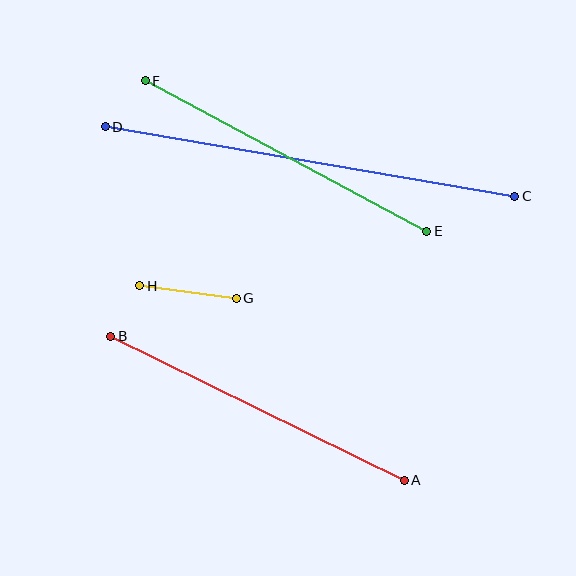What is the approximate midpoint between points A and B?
The midpoint is at approximately (258, 408) pixels.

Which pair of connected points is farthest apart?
Points C and D are farthest apart.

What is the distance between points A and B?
The distance is approximately 327 pixels.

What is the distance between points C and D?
The distance is approximately 415 pixels.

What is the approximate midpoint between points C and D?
The midpoint is at approximately (310, 162) pixels.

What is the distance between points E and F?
The distance is approximately 319 pixels.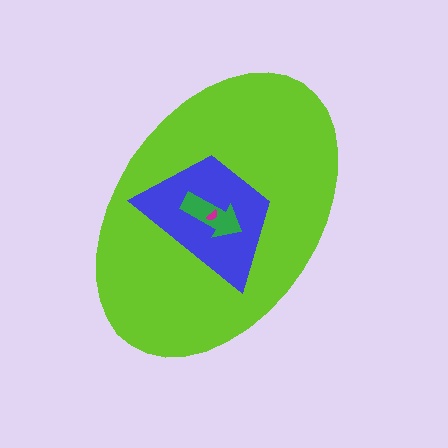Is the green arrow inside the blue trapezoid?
Yes.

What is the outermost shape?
The lime ellipse.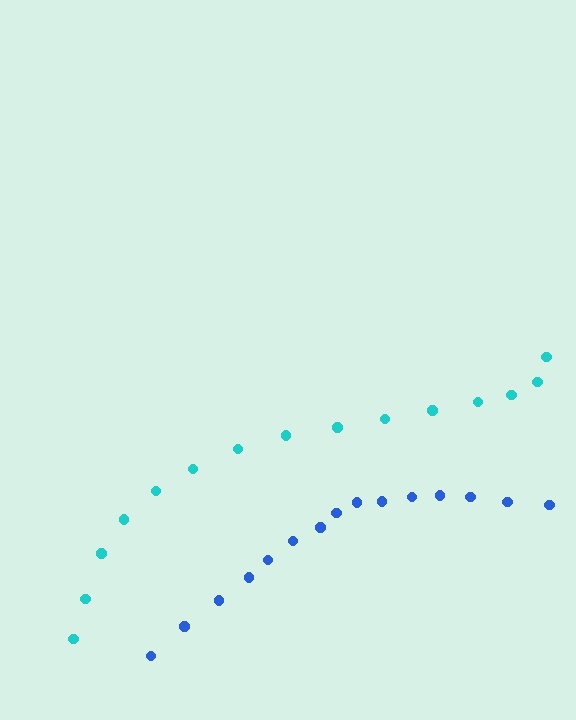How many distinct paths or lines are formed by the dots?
There are 2 distinct paths.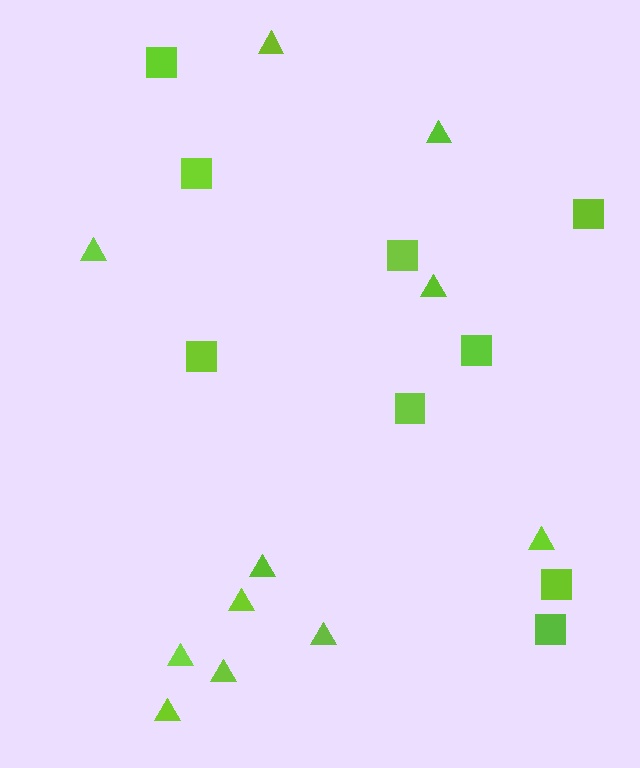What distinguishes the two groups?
There are 2 groups: one group of triangles (11) and one group of squares (9).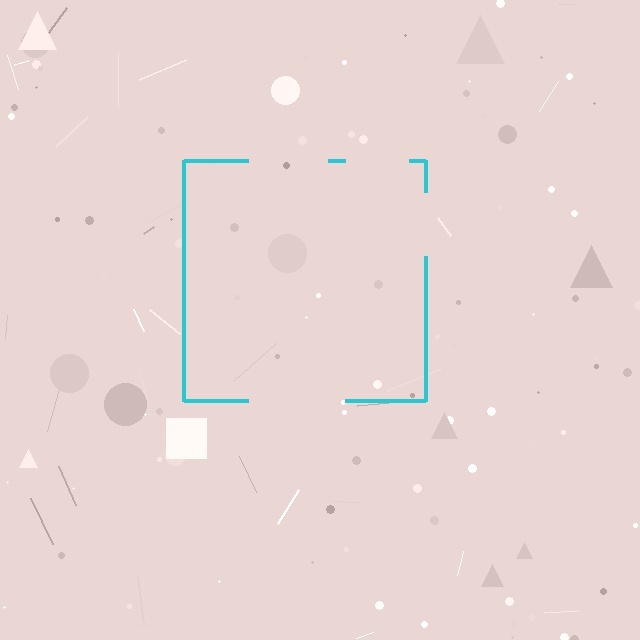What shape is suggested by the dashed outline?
The dashed outline suggests a square.